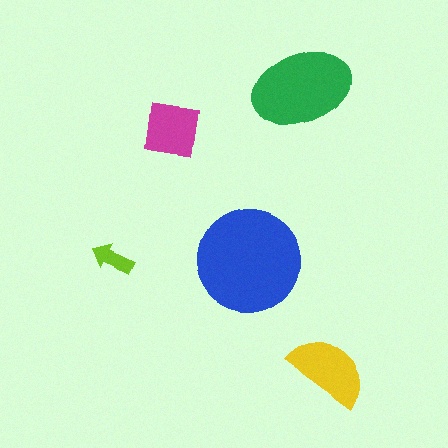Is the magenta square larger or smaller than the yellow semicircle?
Smaller.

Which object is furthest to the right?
The yellow semicircle is rightmost.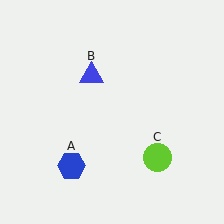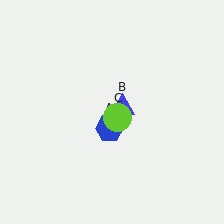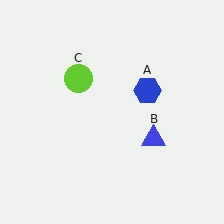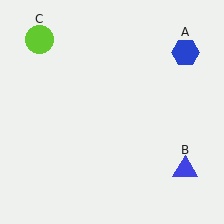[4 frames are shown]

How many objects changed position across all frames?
3 objects changed position: blue hexagon (object A), blue triangle (object B), lime circle (object C).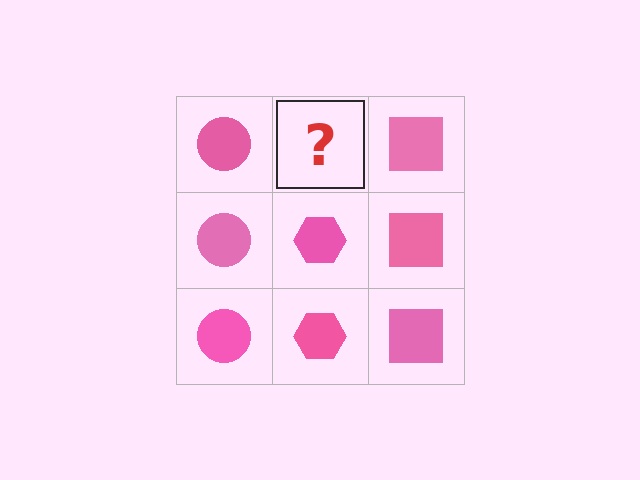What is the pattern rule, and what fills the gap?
The rule is that each column has a consistent shape. The gap should be filled with a pink hexagon.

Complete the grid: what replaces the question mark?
The question mark should be replaced with a pink hexagon.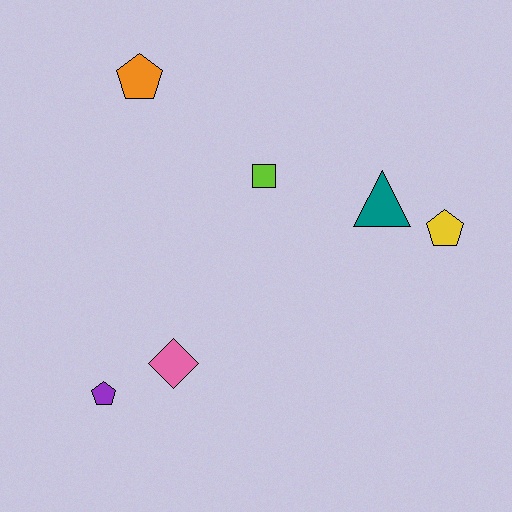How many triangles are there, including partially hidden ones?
There is 1 triangle.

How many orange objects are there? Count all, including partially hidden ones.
There is 1 orange object.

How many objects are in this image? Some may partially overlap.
There are 6 objects.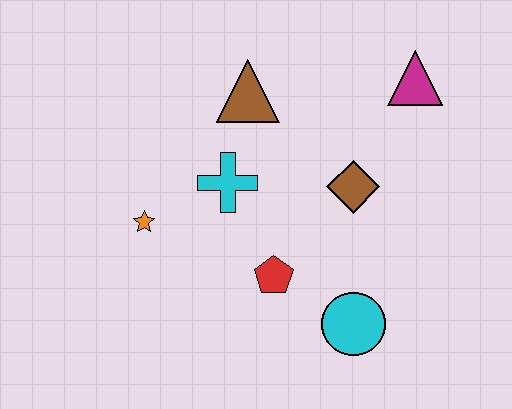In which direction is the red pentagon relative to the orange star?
The red pentagon is to the right of the orange star.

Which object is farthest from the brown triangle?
The cyan circle is farthest from the brown triangle.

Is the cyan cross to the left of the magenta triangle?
Yes